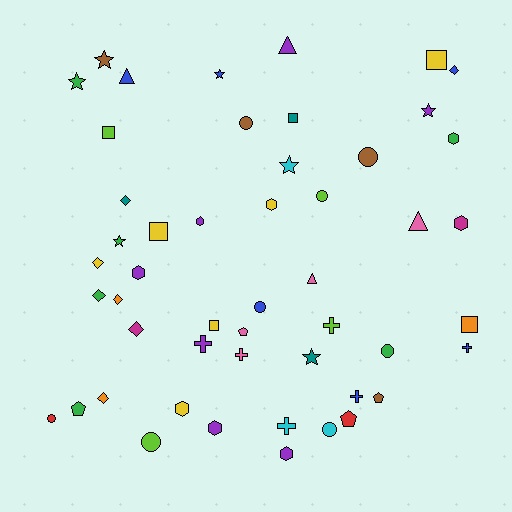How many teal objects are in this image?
There are 3 teal objects.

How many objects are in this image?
There are 50 objects.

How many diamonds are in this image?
There are 7 diamonds.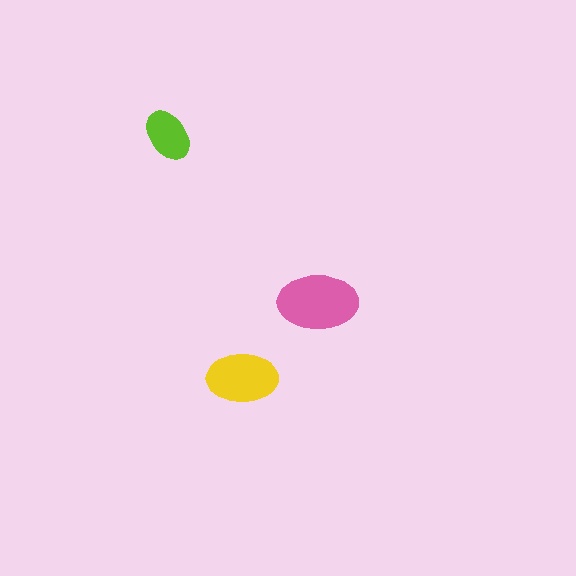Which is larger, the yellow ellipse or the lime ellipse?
The yellow one.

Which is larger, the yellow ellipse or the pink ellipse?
The pink one.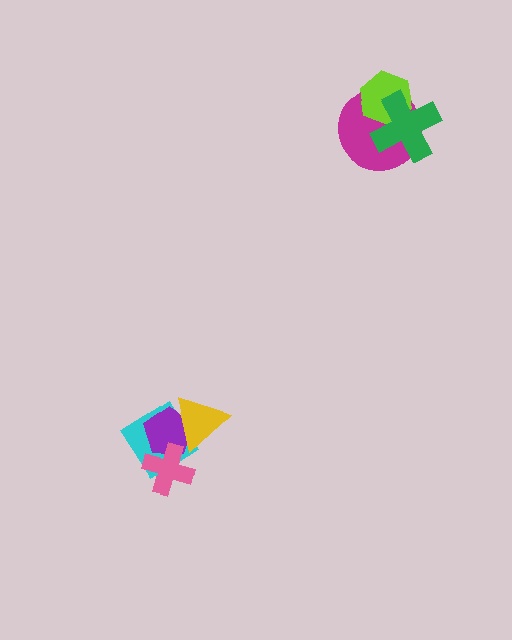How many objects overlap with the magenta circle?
2 objects overlap with the magenta circle.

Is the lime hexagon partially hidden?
Yes, it is partially covered by another shape.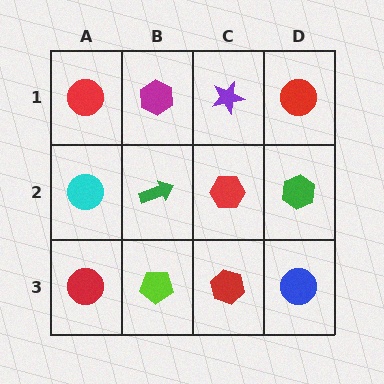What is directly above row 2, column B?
A magenta hexagon.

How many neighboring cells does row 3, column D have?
2.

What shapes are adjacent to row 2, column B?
A magenta hexagon (row 1, column B), a lime pentagon (row 3, column B), a cyan circle (row 2, column A), a red hexagon (row 2, column C).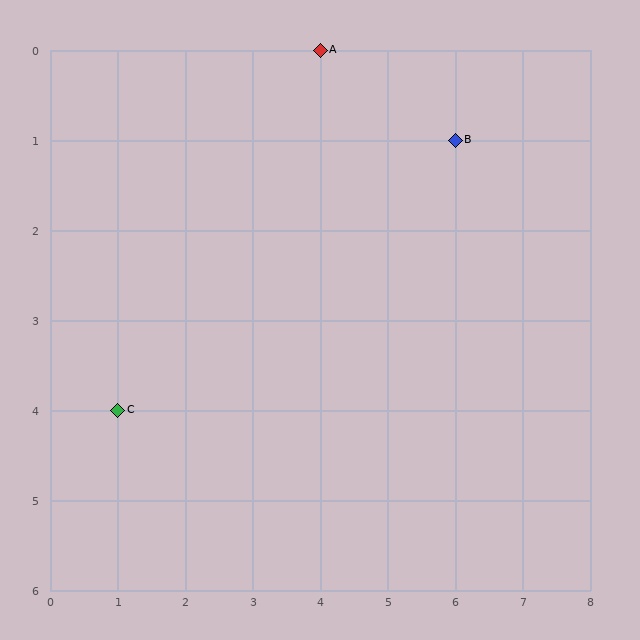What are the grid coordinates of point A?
Point A is at grid coordinates (4, 0).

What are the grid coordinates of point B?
Point B is at grid coordinates (6, 1).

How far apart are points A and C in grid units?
Points A and C are 3 columns and 4 rows apart (about 5.0 grid units diagonally).